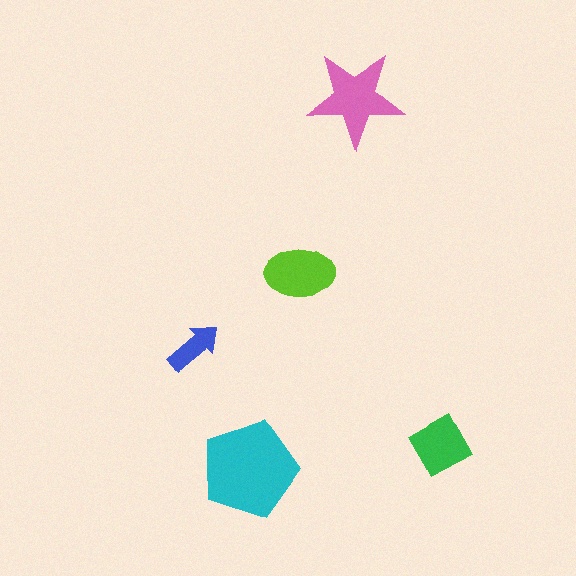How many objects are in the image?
There are 5 objects in the image.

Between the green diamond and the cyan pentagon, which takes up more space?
The cyan pentagon.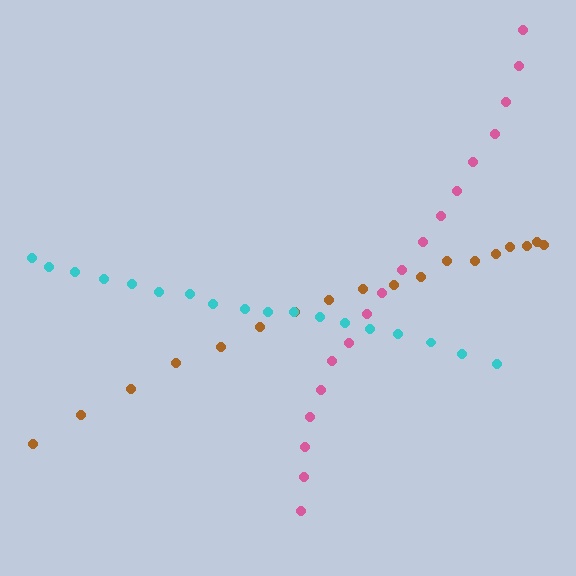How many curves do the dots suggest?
There are 3 distinct paths.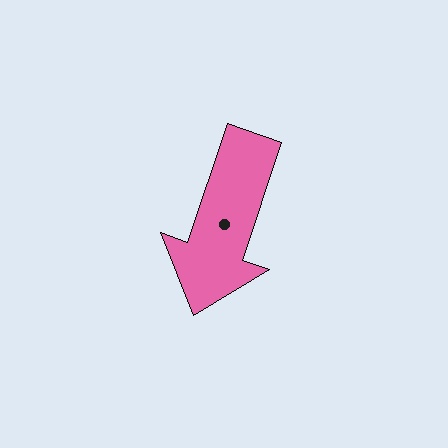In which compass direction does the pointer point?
South.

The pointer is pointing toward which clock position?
Roughly 7 o'clock.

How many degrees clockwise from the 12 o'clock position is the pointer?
Approximately 199 degrees.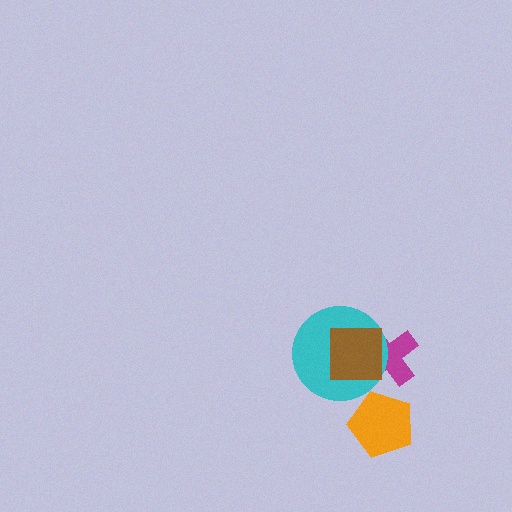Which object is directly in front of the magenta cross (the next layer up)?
The cyan circle is directly in front of the magenta cross.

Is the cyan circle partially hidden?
Yes, it is partially covered by another shape.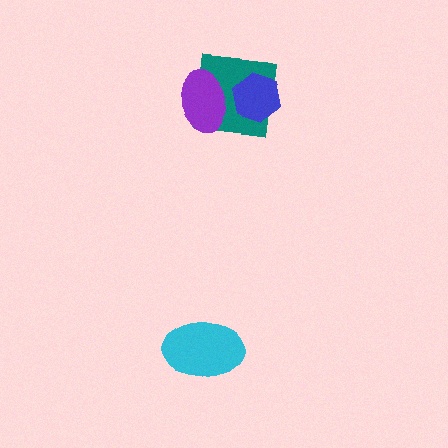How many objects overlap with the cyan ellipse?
0 objects overlap with the cyan ellipse.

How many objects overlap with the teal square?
2 objects overlap with the teal square.